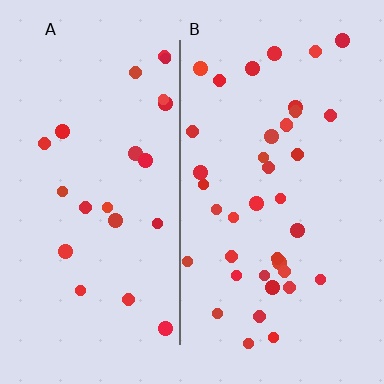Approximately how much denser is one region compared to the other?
Approximately 1.7× — region B over region A.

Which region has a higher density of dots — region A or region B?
B (the right).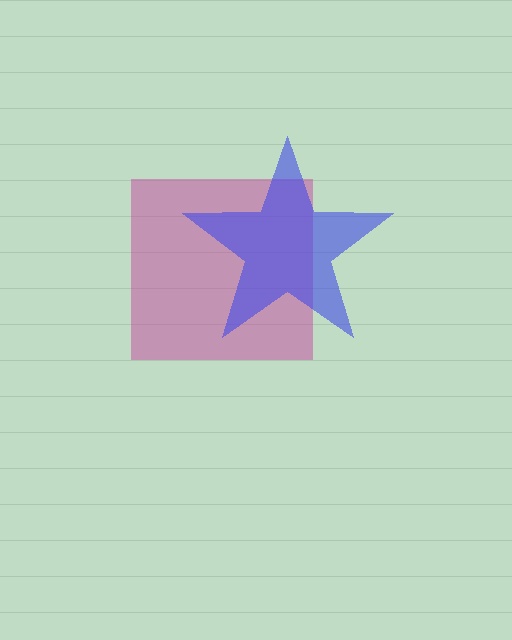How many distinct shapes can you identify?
There are 2 distinct shapes: a magenta square, a blue star.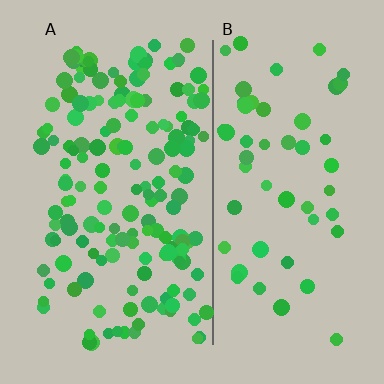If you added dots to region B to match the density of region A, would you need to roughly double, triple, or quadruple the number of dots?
Approximately triple.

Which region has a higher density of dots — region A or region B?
A (the left).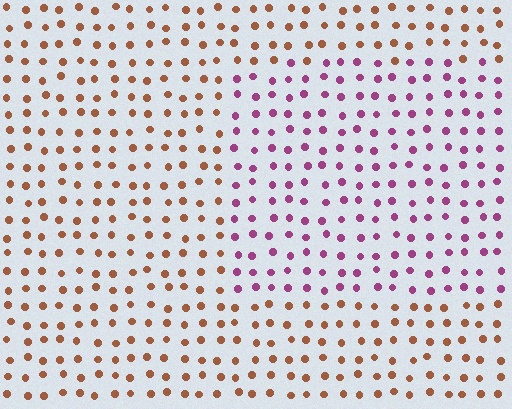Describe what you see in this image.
The image is filled with small brown elements in a uniform arrangement. A rectangle-shaped region is visible where the elements are tinted to a slightly different hue, forming a subtle color boundary.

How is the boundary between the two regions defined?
The boundary is defined purely by a slight shift in hue (about 62 degrees). Spacing, size, and orientation are identical on both sides.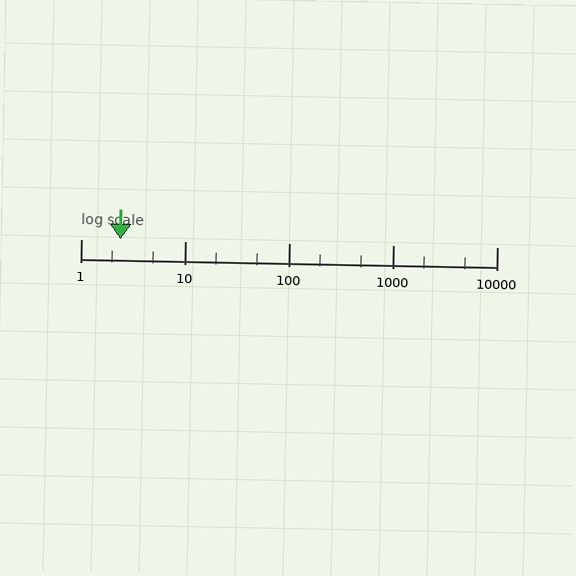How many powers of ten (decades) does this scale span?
The scale spans 4 decades, from 1 to 10000.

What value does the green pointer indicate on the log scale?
The pointer indicates approximately 2.4.